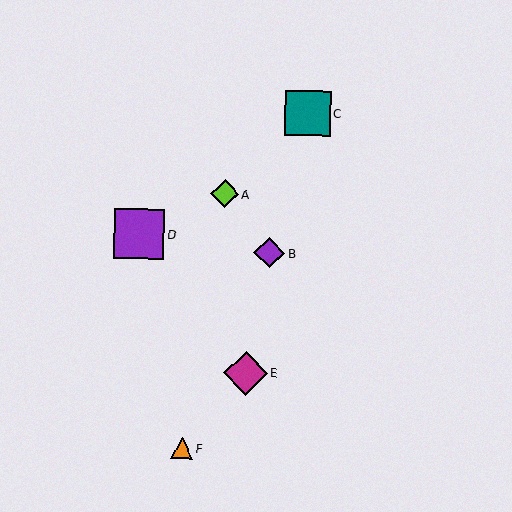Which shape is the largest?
The purple square (labeled D) is the largest.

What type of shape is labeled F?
Shape F is an orange triangle.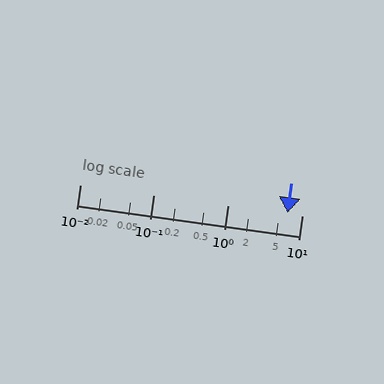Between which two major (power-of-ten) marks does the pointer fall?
The pointer is between 1 and 10.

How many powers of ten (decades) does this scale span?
The scale spans 3 decades, from 0.01 to 10.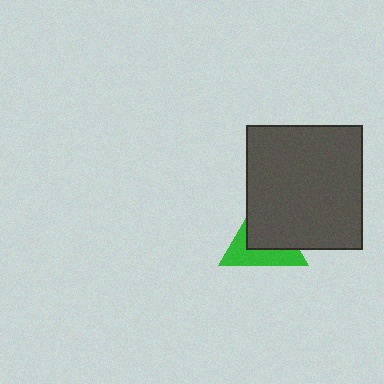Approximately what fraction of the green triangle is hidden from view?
Roughly 55% of the green triangle is hidden behind the dark gray rectangle.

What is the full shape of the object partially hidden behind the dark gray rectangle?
The partially hidden object is a green triangle.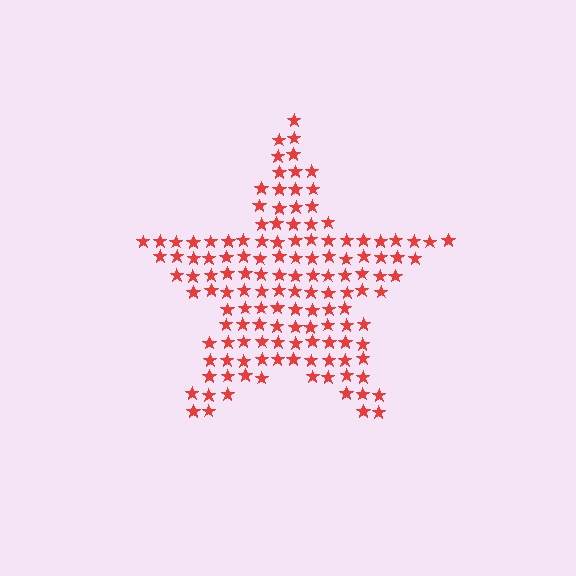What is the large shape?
The large shape is a star.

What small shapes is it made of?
It is made of small stars.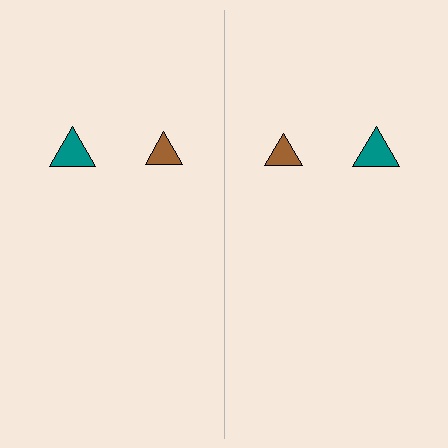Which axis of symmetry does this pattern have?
The pattern has a vertical axis of symmetry running through the center of the image.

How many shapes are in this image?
There are 4 shapes in this image.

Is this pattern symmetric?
Yes, this pattern has bilateral (reflection) symmetry.